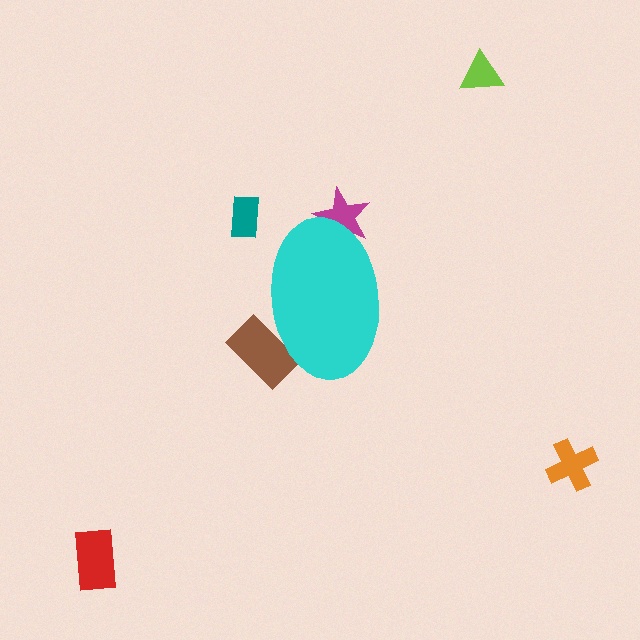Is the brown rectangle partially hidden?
Yes, the brown rectangle is partially hidden behind the cyan ellipse.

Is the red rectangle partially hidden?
No, the red rectangle is fully visible.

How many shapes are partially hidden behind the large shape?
2 shapes are partially hidden.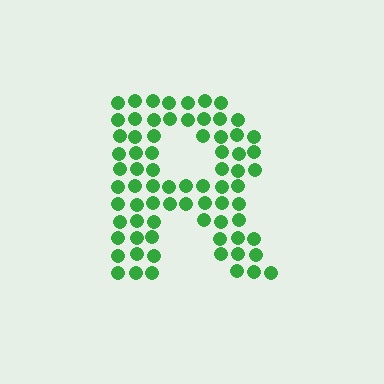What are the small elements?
The small elements are circles.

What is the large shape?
The large shape is the letter R.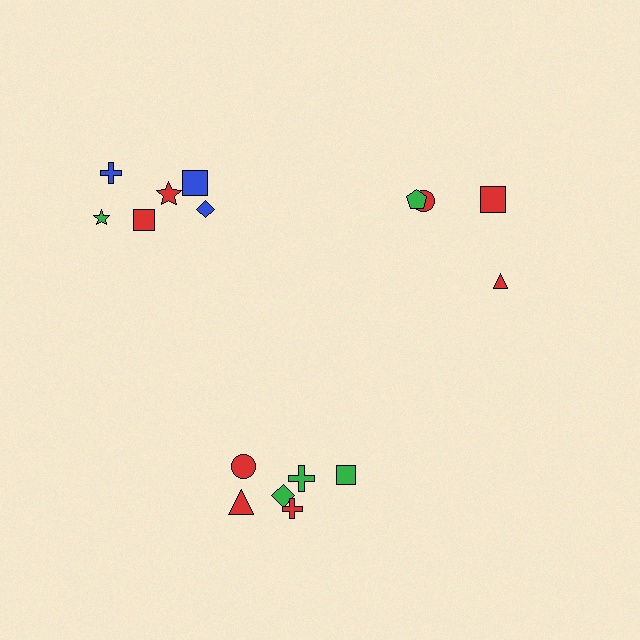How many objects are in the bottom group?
There are 6 objects.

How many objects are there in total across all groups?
There are 16 objects.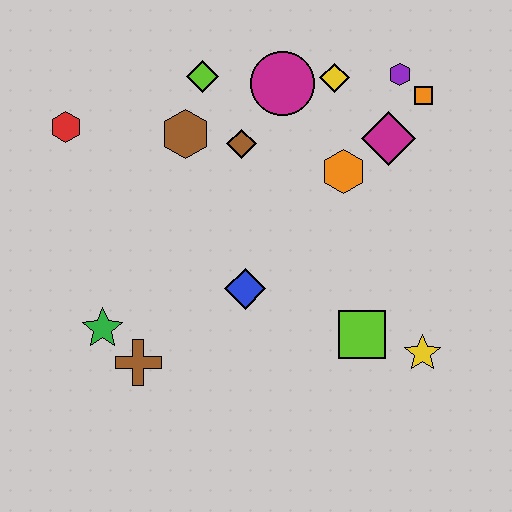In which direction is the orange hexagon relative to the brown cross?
The orange hexagon is to the right of the brown cross.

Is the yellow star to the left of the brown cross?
No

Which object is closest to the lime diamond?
The brown hexagon is closest to the lime diamond.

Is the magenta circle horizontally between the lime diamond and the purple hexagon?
Yes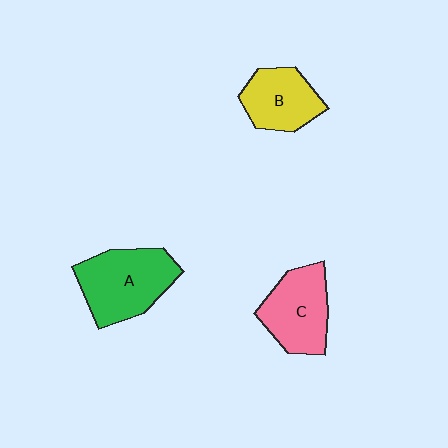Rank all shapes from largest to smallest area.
From largest to smallest: A (green), C (pink), B (yellow).